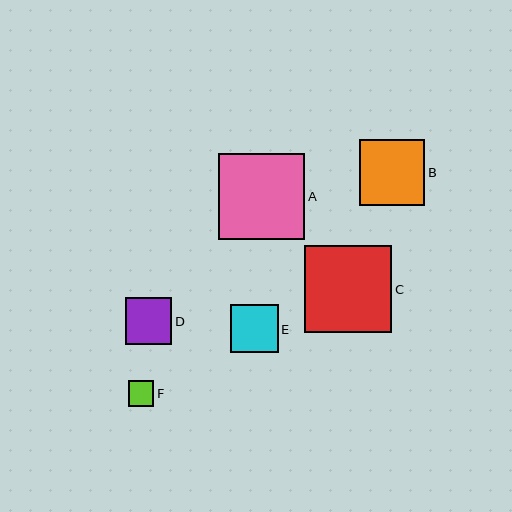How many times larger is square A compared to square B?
Square A is approximately 1.3 times the size of square B.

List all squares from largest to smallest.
From largest to smallest: C, A, B, E, D, F.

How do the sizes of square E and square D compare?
Square E and square D are approximately the same size.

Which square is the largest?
Square C is the largest with a size of approximately 87 pixels.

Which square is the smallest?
Square F is the smallest with a size of approximately 25 pixels.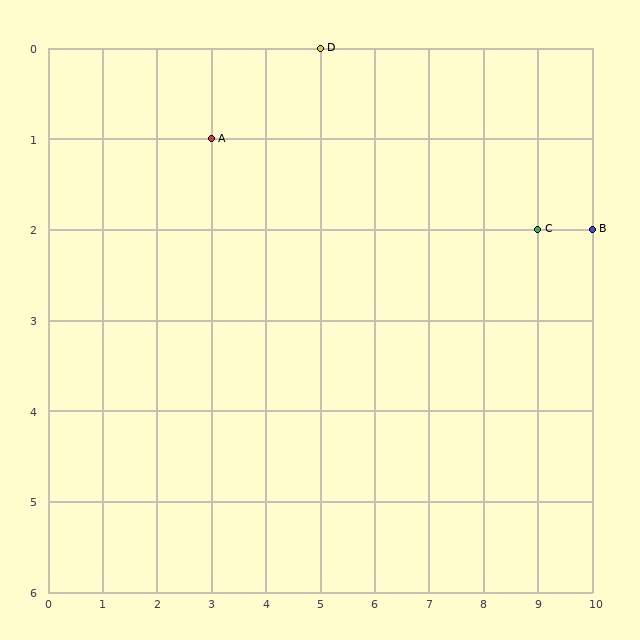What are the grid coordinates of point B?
Point B is at grid coordinates (10, 2).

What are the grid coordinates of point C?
Point C is at grid coordinates (9, 2).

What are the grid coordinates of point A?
Point A is at grid coordinates (3, 1).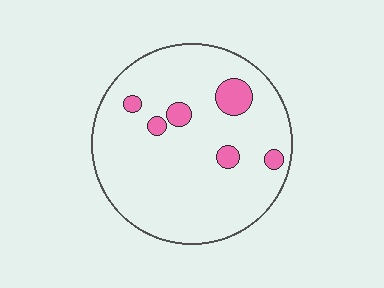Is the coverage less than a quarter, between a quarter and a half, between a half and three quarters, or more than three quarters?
Less than a quarter.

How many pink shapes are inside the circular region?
6.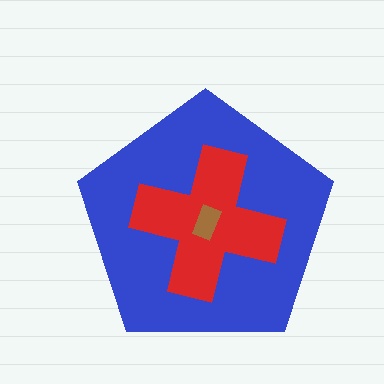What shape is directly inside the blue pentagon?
The red cross.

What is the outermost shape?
The blue pentagon.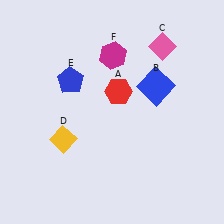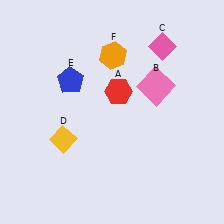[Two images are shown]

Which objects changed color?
B changed from blue to pink. F changed from magenta to orange.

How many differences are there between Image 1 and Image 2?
There are 2 differences between the two images.